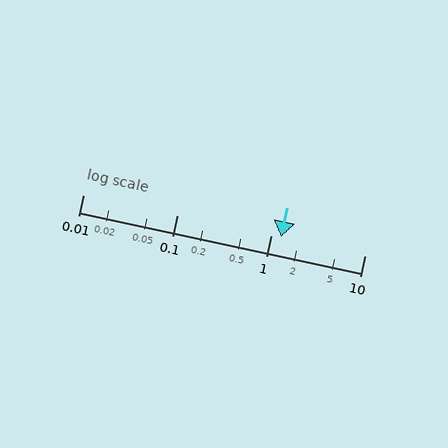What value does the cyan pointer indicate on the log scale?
The pointer indicates approximately 1.3.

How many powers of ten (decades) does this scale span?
The scale spans 3 decades, from 0.01 to 10.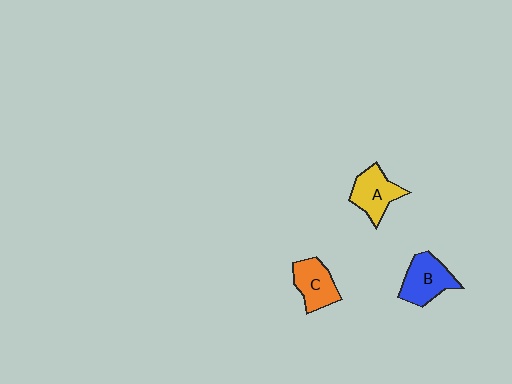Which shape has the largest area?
Shape B (blue).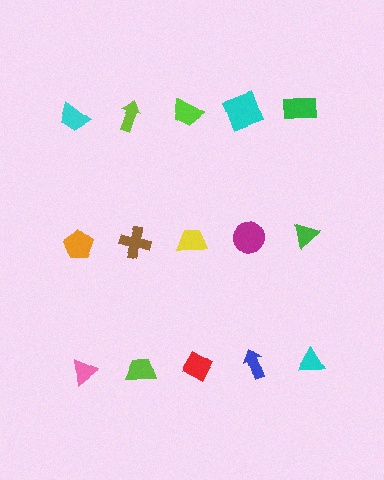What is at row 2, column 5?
A green triangle.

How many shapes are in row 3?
5 shapes.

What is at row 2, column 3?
A yellow trapezoid.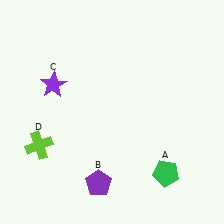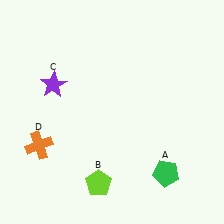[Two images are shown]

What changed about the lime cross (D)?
In Image 1, D is lime. In Image 2, it changed to orange.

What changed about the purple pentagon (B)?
In Image 1, B is purple. In Image 2, it changed to lime.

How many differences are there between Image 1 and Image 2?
There are 2 differences between the two images.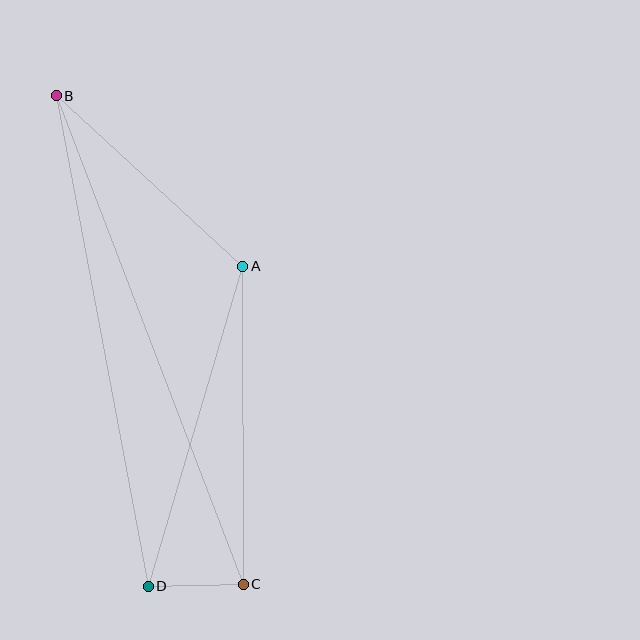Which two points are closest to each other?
Points C and D are closest to each other.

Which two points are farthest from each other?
Points B and C are farthest from each other.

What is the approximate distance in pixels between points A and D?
The distance between A and D is approximately 334 pixels.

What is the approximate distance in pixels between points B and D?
The distance between B and D is approximately 499 pixels.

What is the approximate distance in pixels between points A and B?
The distance between A and B is approximately 253 pixels.